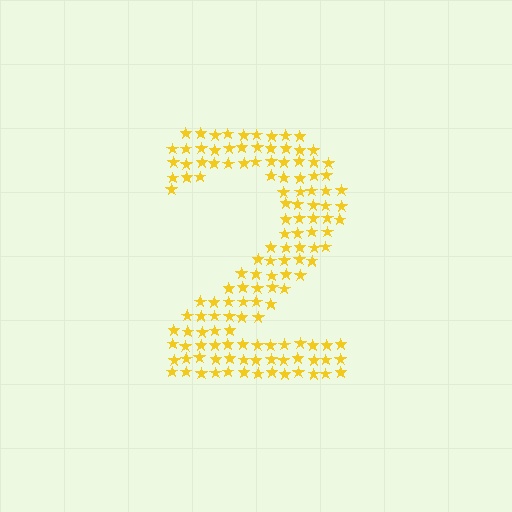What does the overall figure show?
The overall figure shows the digit 2.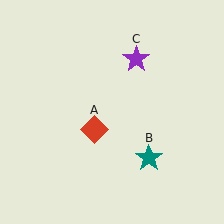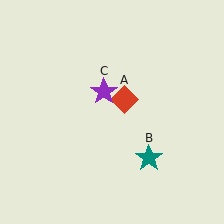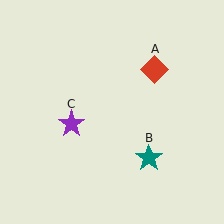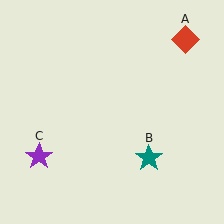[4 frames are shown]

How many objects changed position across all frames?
2 objects changed position: red diamond (object A), purple star (object C).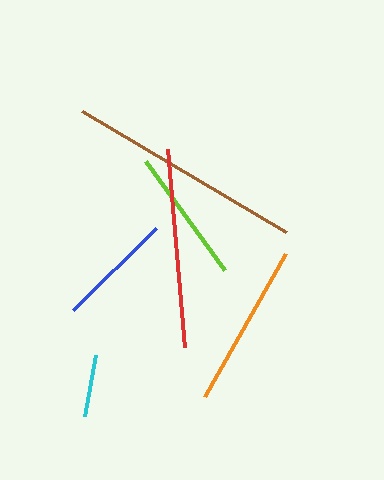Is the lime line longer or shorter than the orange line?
The orange line is longer than the lime line.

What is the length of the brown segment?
The brown segment is approximately 237 pixels long.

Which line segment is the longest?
The brown line is the longest at approximately 237 pixels.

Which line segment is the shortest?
The cyan line is the shortest at approximately 62 pixels.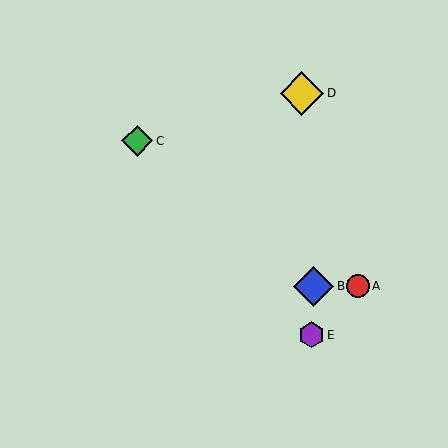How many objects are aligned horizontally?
2 objects (A, B) are aligned horizontally.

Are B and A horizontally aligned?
Yes, both are at y≈286.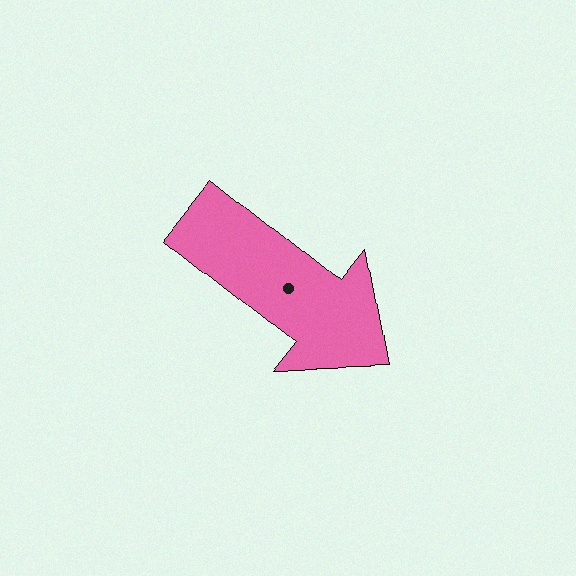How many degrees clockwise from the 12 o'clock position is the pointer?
Approximately 128 degrees.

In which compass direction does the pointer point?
Southeast.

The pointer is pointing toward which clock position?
Roughly 4 o'clock.